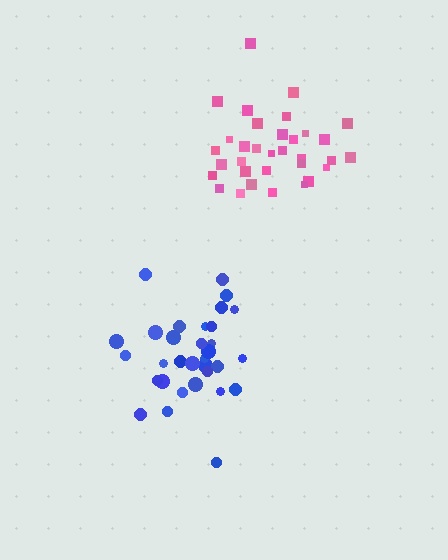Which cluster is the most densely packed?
Blue.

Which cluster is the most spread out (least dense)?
Pink.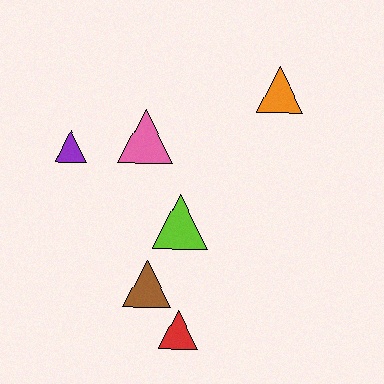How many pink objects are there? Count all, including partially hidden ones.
There is 1 pink object.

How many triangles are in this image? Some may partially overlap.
There are 6 triangles.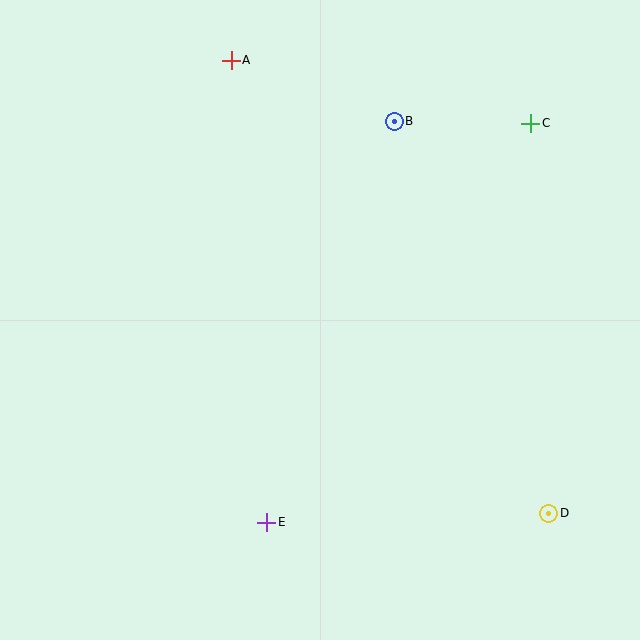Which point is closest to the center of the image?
Point E at (267, 522) is closest to the center.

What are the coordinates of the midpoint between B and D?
The midpoint between B and D is at (472, 317).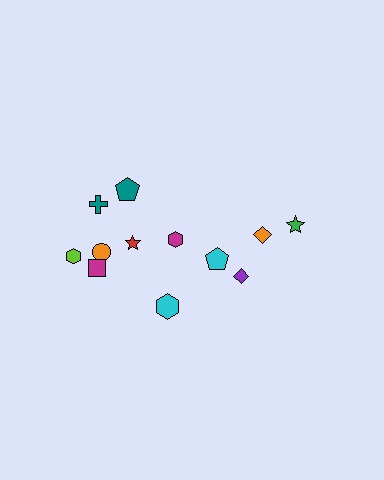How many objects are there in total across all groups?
There are 12 objects.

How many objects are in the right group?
There are 4 objects.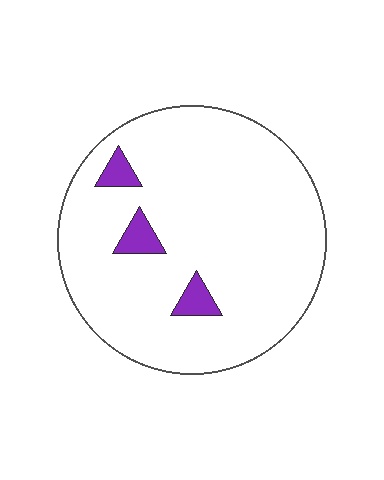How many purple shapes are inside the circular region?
3.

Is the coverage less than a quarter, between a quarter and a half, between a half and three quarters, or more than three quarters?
Less than a quarter.